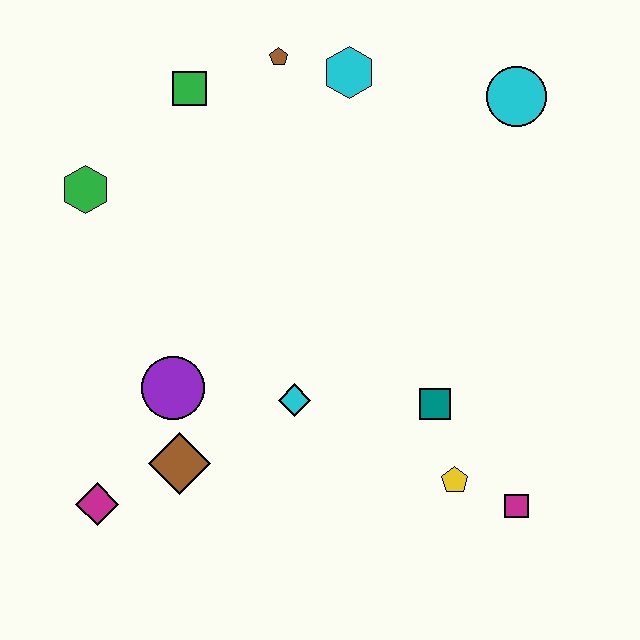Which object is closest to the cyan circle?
The cyan hexagon is closest to the cyan circle.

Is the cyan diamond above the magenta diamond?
Yes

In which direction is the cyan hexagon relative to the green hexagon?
The cyan hexagon is to the right of the green hexagon.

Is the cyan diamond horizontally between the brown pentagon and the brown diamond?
No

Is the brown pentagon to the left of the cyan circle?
Yes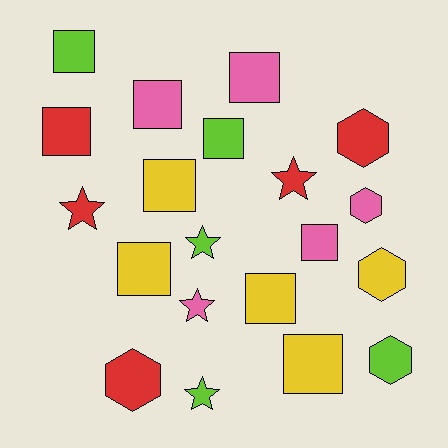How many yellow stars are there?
There are no yellow stars.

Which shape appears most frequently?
Square, with 10 objects.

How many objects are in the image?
There are 20 objects.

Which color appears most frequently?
Pink, with 5 objects.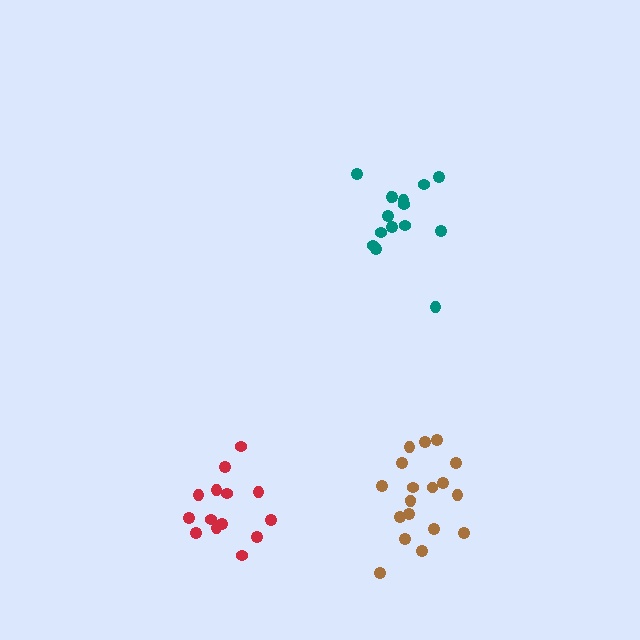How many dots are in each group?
Group 1: 14 dots, Group 2: 19 dots, Group 3: 15 dots (48 total).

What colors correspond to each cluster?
The clusters are colored: red, brown, teal.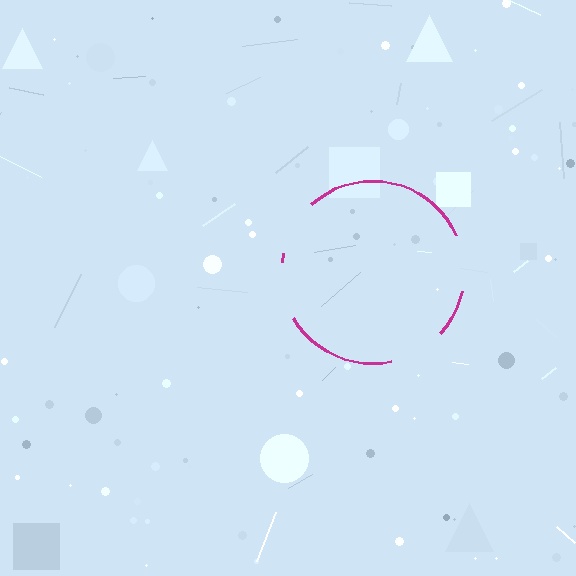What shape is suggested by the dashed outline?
The dashed outline suggests a circle.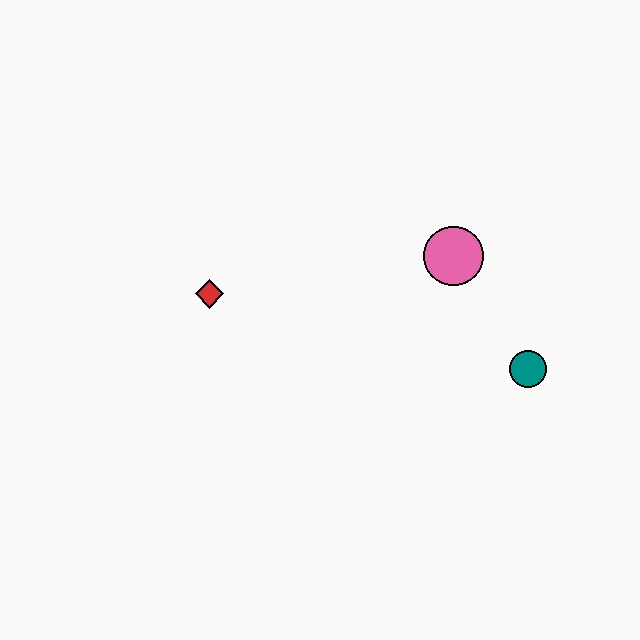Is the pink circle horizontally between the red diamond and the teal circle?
Yes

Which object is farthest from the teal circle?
The red diamond is farthest from the teal circle.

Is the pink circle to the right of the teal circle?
No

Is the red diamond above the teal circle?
Yes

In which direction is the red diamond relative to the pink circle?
The red diamond is to the left of the pink circle.